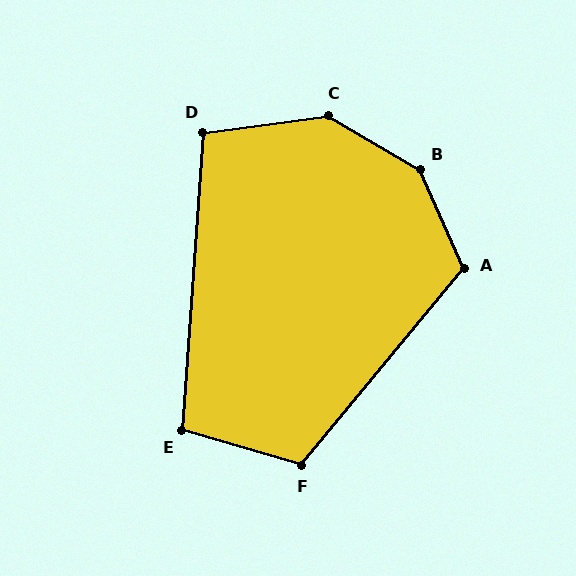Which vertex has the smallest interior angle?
D, at approximately 102 degrees.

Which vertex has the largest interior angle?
B, at approximately 145 degrees.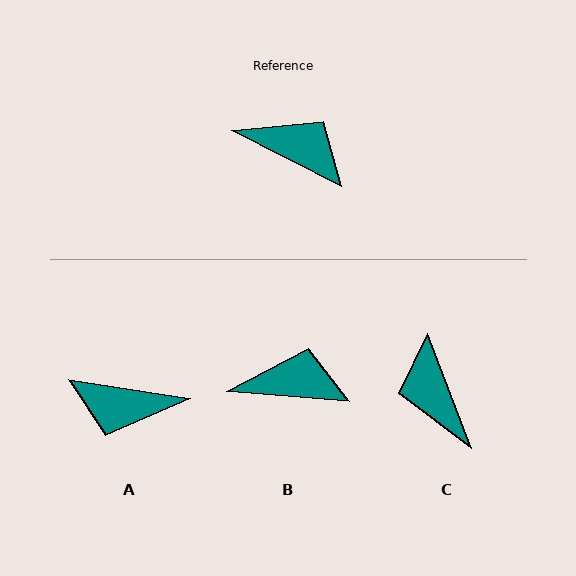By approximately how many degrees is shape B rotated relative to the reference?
Approximately 22 degrees counter-clockwise.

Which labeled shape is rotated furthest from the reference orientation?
A, about 162 degrees away.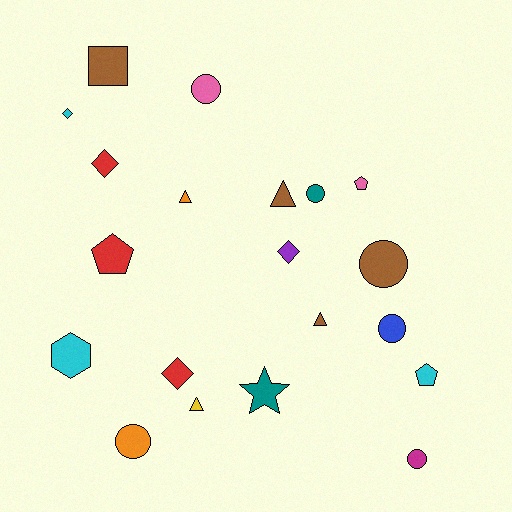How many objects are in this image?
There are 20 objects.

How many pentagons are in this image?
There are 3 pentagons.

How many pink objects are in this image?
There are 2 pink objects.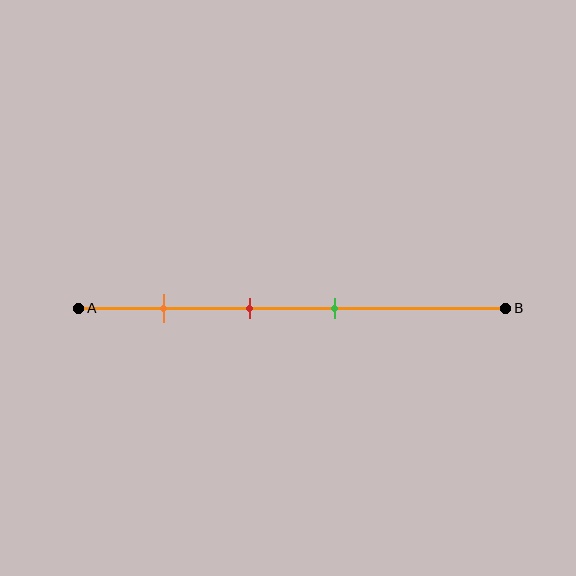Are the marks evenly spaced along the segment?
Yes, the marks are approximately evenly spaced.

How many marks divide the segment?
There are 3 marks dividing the segment.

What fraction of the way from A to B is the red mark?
The red mark is approximately 40% (0.4) of the way from A to B.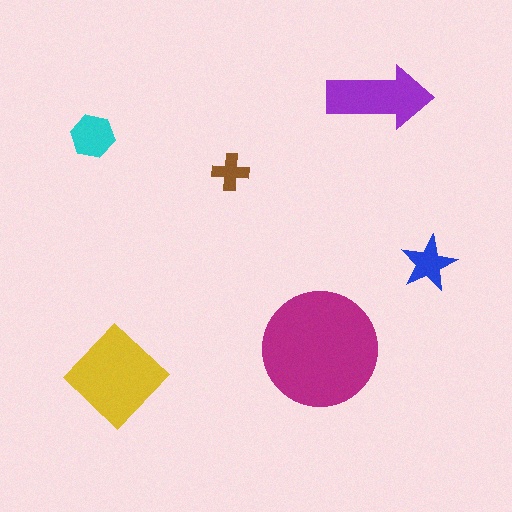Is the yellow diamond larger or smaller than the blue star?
Larger.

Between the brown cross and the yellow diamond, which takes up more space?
The yellow diamond.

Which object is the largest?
The magenta circle.